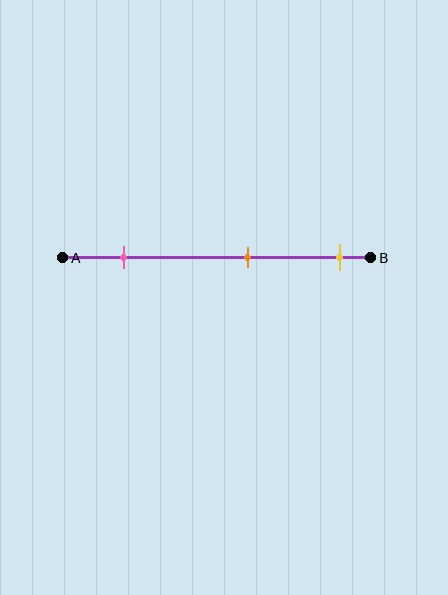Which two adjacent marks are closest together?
The orange and yellow marks are the closest adjacent pair.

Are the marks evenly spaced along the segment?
Yes, the marks are approximately evenly spaced.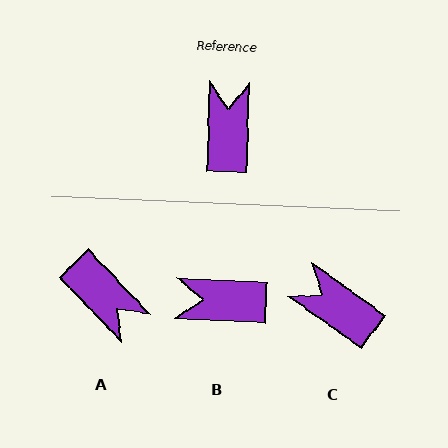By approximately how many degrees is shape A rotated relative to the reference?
Approximately 134 degrees clockwise.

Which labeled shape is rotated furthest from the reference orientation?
A, about 134 degrees away.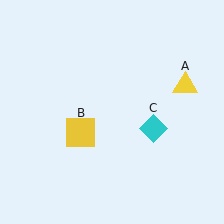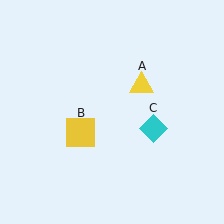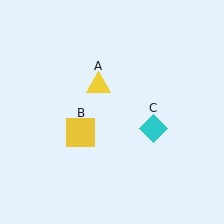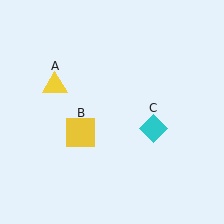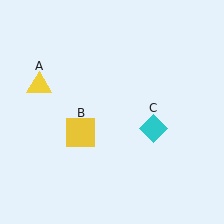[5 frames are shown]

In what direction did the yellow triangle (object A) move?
The yellow triangle (object A) moved left.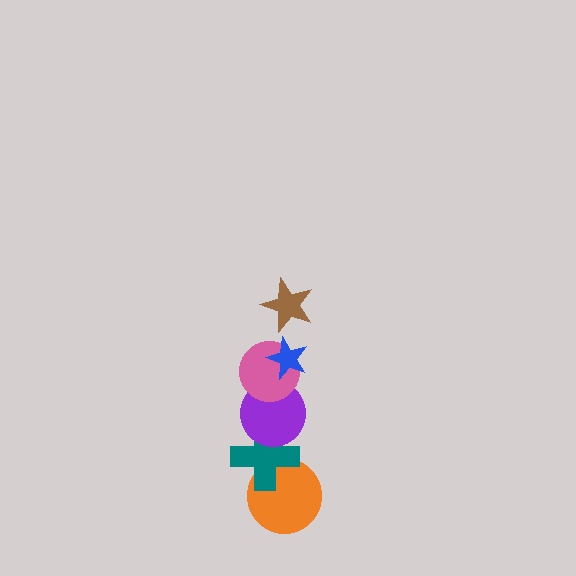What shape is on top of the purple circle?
The pink circle is on top of the purple circle.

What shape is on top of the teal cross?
The purple circle is on top of the teal cross.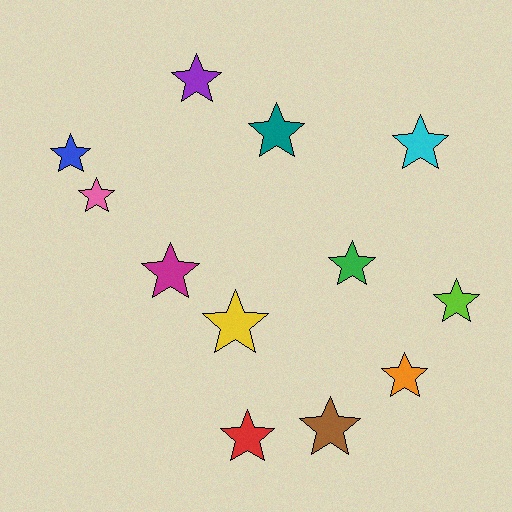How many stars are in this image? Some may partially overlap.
There are 12 stars.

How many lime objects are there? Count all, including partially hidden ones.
There is 1 lime object.